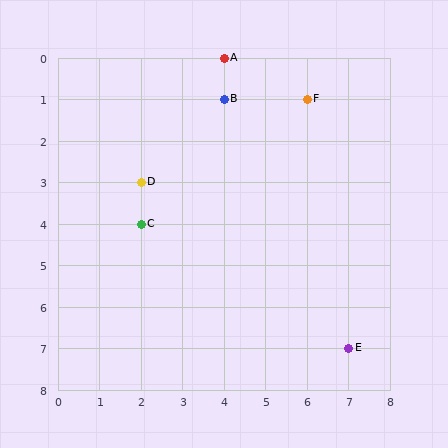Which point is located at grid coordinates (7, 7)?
Point E is at (7, 7).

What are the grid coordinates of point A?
Point A is at grid coordinates (4, 0).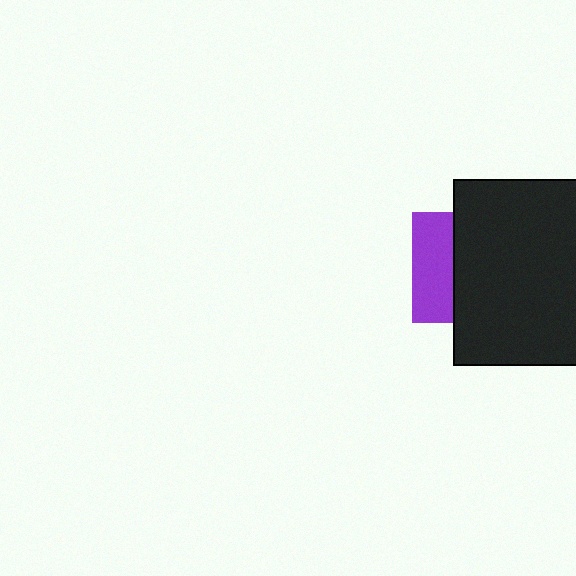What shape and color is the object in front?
The object in front is a black rectangle.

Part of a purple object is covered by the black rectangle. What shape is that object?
It is a square.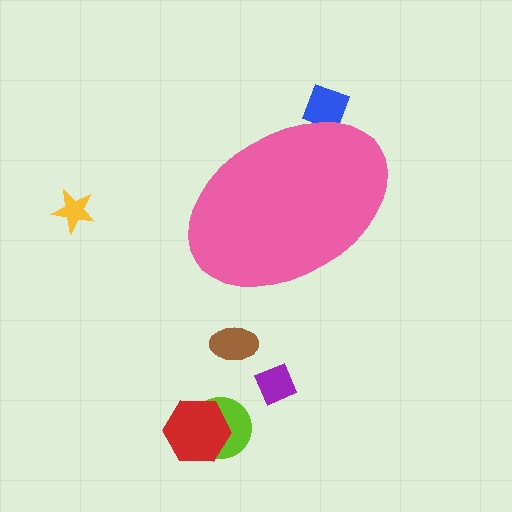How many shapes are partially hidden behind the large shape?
1 shape is partially hidden.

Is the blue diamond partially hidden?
Yes, the blue diamond is partially hidden behind the pink ellipse.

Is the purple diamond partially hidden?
No, the purple diamond is fully visible.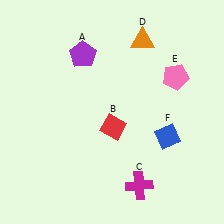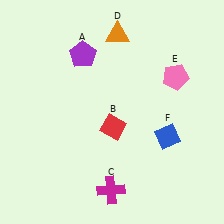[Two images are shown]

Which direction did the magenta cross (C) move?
The magenta cross (C) moved left.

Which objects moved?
The objects that moved are: the magenta cross (C), the orange triangle (D).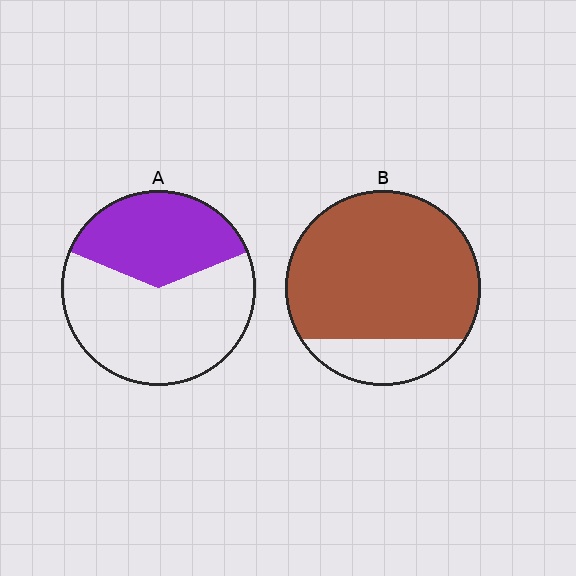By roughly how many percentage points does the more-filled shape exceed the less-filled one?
By roughly 45 percentage points (B over A).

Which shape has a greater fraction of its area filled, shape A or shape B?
Shape B.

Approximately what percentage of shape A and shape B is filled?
A is approximately 40% and B is approximately 80%.